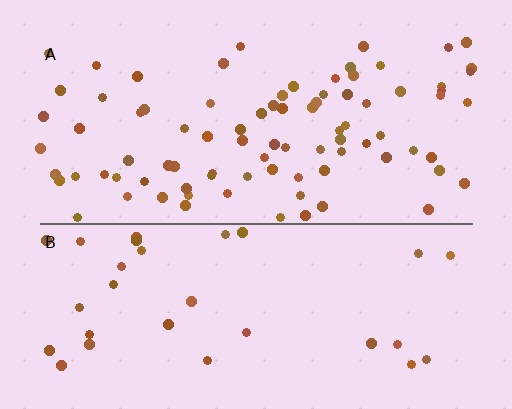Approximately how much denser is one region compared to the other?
Approximately 2.7× — region A over region B.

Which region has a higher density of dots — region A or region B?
A (the top).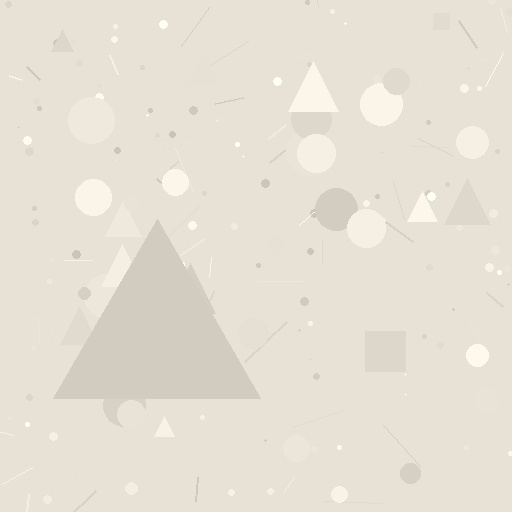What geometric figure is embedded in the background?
A triangle is embedded in the background.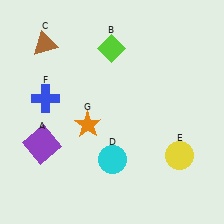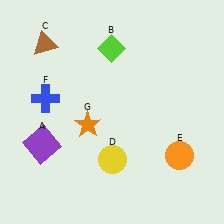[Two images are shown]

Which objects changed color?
D changed from cyan to yellow. E changed from yellow to orange.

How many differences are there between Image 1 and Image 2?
There are 2 differences between the two images.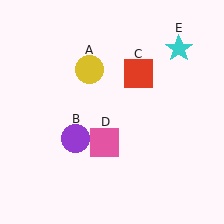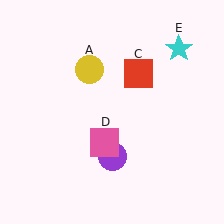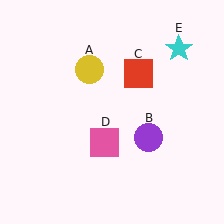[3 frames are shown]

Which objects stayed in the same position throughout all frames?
Yellow circle (object A) and red square (object C) and pink square (object D) and cyan star (object E) remained stationary.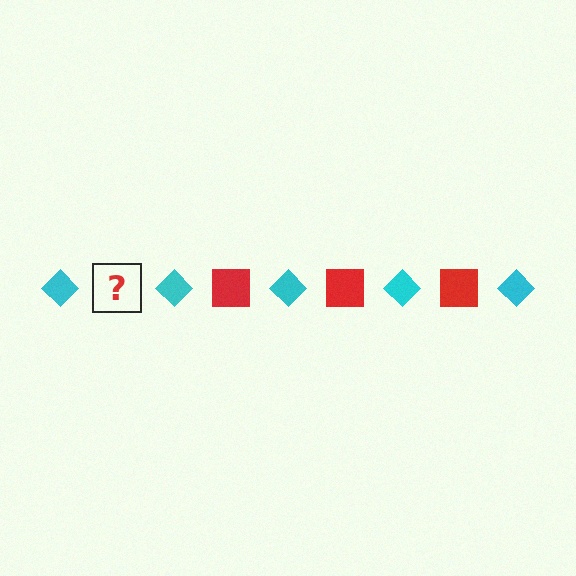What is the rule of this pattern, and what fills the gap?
The rule is that the pattern alternates between cyan diamond and red square. The gap should be filled with a red square.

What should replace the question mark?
The question mark should be replaced with a red square.